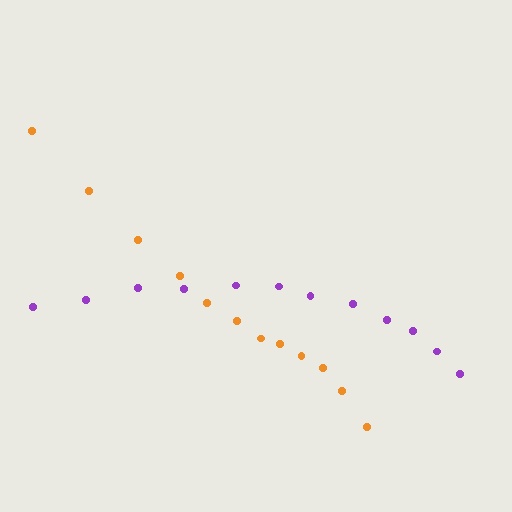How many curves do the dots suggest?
There are 2 distinct paths.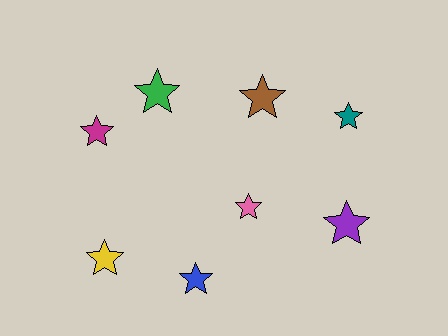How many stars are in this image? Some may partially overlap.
There are 8 stars.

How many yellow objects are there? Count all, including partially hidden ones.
There is 1 yellow object.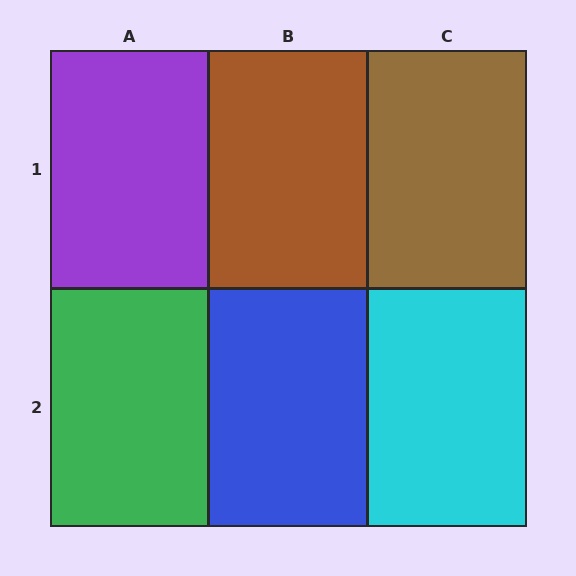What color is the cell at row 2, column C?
Cyan.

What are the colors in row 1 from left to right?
Purple, brown, brown.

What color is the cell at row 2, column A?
Green.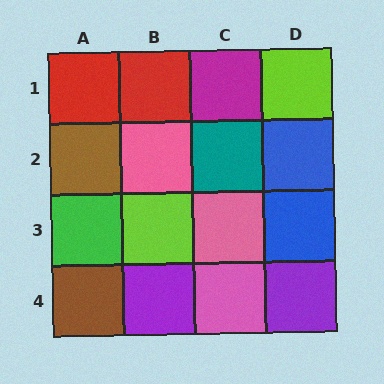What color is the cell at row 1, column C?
Magenta.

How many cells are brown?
2 cells are brown.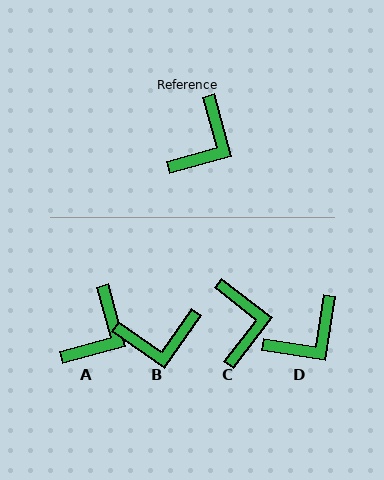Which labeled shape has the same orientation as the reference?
A.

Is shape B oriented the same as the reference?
No, it is off by about 50 degrees.